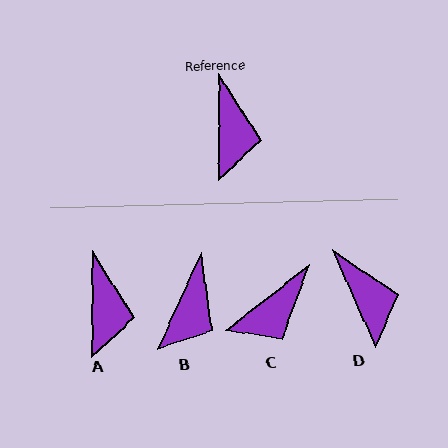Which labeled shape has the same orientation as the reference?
A.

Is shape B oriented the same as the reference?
No, it is off by about 24 degrees.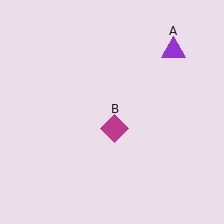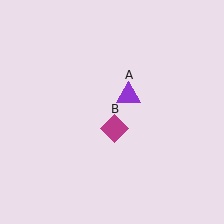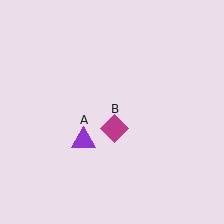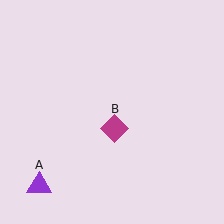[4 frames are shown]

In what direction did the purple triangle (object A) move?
The purple triangle (object A) moved down and to the left.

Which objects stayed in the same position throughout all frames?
Magenta diamond (object B) remained stationary.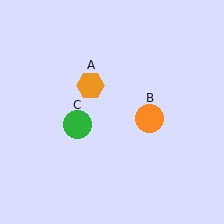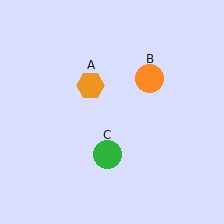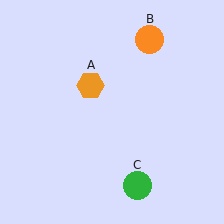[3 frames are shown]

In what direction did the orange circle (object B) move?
The orange circle (object B) moved up.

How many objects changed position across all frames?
2 objects changed position: orange circle (object B), green circle (object C).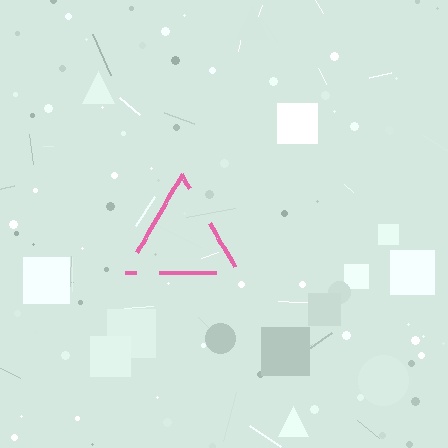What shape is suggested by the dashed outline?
The dashed outline suggests a triangle.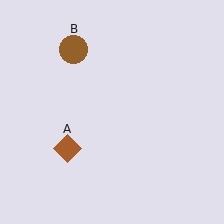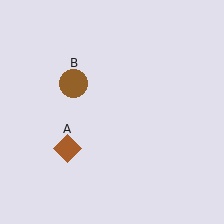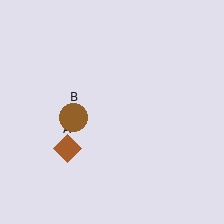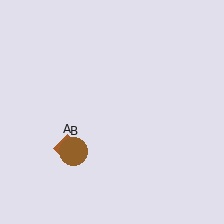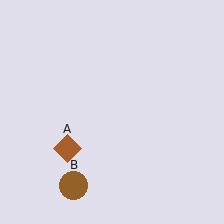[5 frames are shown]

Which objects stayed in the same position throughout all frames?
Brown diamond (object A) remained stationary.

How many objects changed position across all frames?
1 object changed position: brown circle (object B).